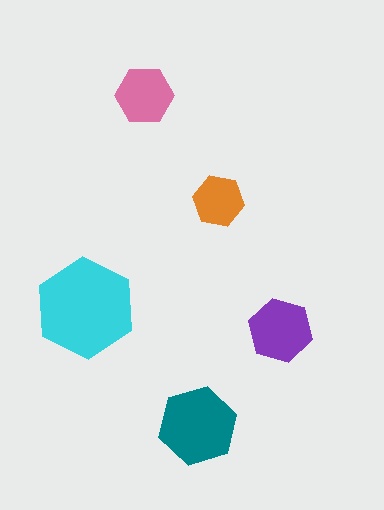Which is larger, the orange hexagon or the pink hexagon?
The pink one.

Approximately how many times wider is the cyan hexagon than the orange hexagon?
About 2 times wider.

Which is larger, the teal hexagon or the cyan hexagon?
The cyan one.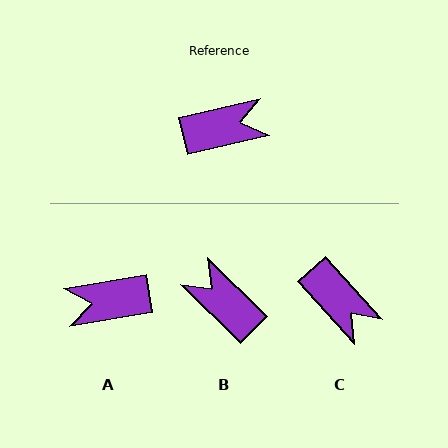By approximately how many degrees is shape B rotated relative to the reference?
Approximately 123 degrees counter-clockwise.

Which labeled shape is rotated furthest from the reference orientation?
A, about 176 degrees away.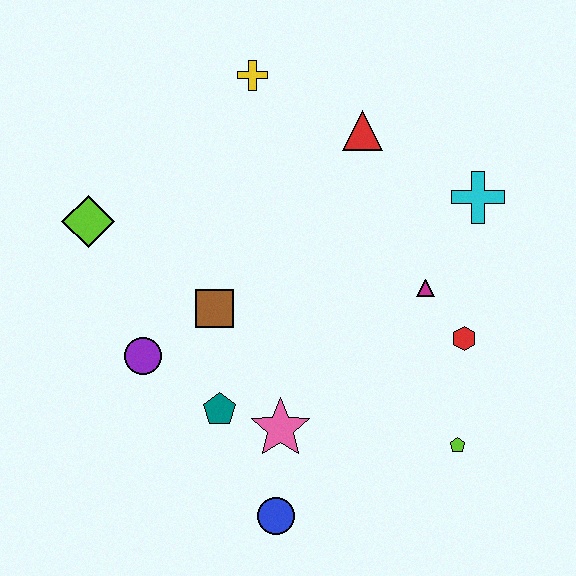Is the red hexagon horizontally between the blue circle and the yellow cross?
No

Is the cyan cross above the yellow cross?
No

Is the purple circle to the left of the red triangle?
Yes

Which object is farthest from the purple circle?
The cyan cross is farthest from the purple circle.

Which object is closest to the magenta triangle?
The red hexagon is closest to the magenta triangle.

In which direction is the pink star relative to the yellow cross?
The pink star is below the yellow cross.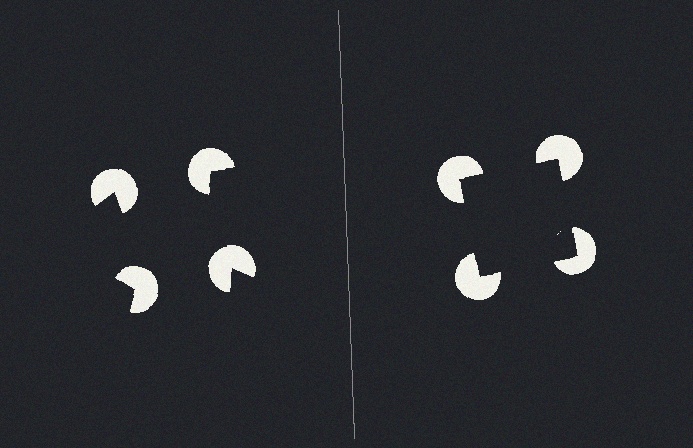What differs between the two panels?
The pac-man discs are positioned identically on both sides; only the wedge orientations differ. On the right they align to a square; on the left they are misaligned.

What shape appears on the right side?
An illusory square.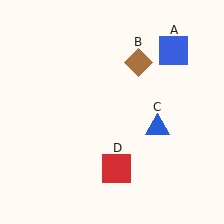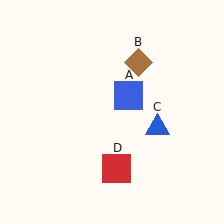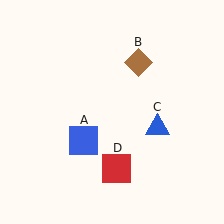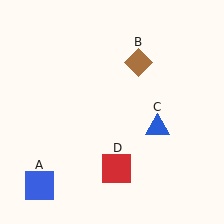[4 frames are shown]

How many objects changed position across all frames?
1 object changed position: blue square (object A).